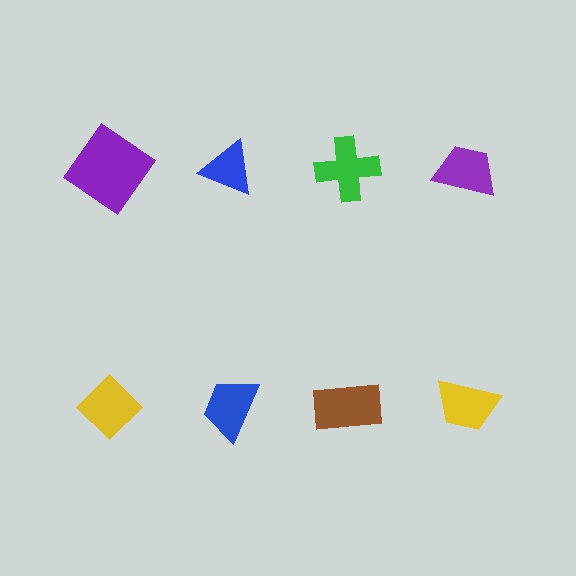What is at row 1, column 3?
A green cross.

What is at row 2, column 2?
A blue trapezoid.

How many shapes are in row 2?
4 shapes.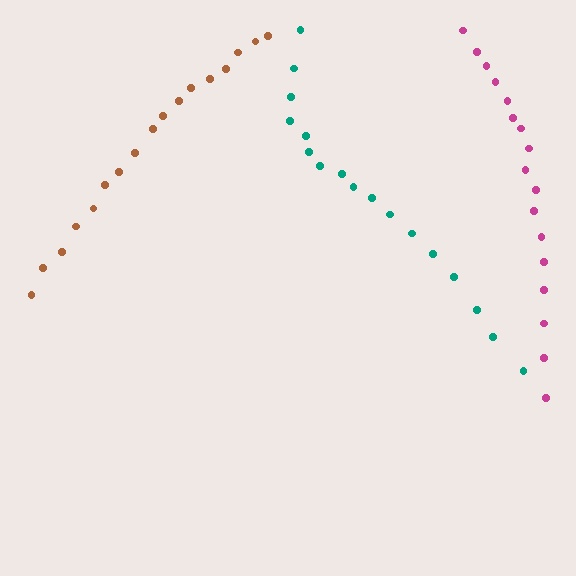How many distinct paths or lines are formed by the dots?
There are 3 distinct paths.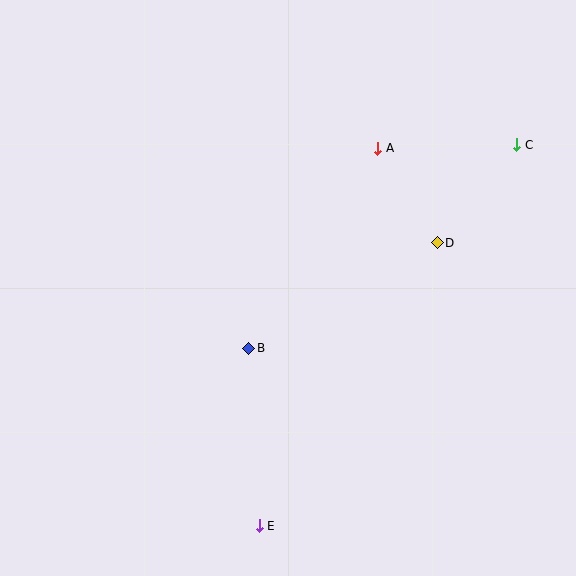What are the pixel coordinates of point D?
Point D is at (437, 243).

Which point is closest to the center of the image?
Point B at (249, 348) is closest to the center.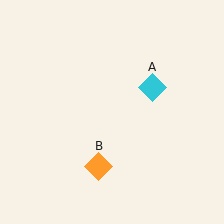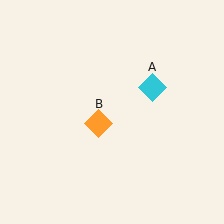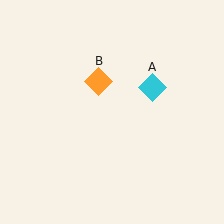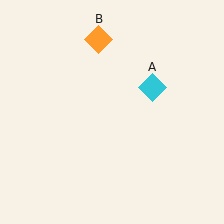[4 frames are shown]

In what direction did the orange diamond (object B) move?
The orange diamond (object B) moved up.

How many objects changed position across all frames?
1 object changed position: orange diamond (object B).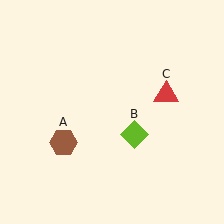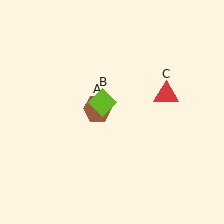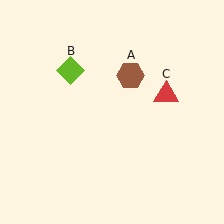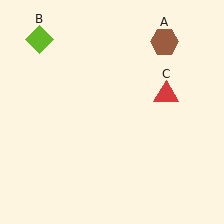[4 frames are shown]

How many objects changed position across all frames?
2 objects changed position: brown hexagon (object A), lime diamond (object B).